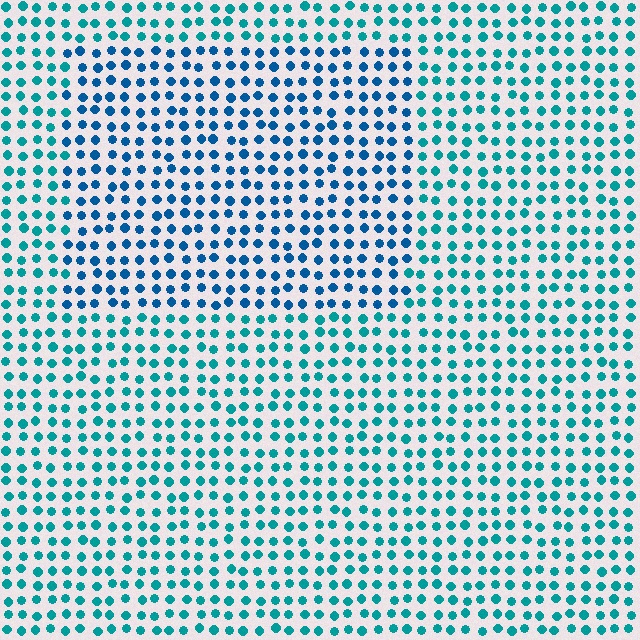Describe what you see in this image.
The image is filled with small teal elements in a uniform arrangement. A rectangle-shaped region is visible where the elements are tinted to a slightly different hue, forming a subtle color boundary.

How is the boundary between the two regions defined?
The boundary is defined purely by a slight shift in hue (about 26 degrees). Spacing, size, and orientation are identical on both sides.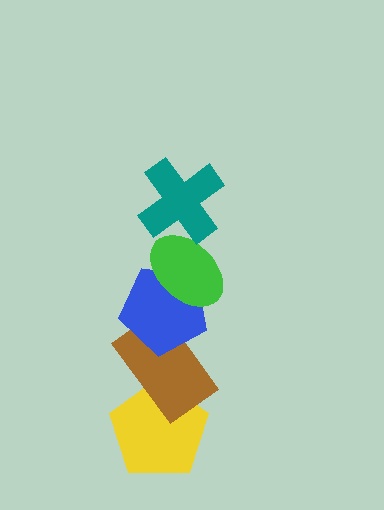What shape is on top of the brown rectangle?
The blue pentagon is on top of the brown rectangle.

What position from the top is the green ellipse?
The green ellipse is 2nd from the top.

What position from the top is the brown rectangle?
The brown rectangle is 4th from the top.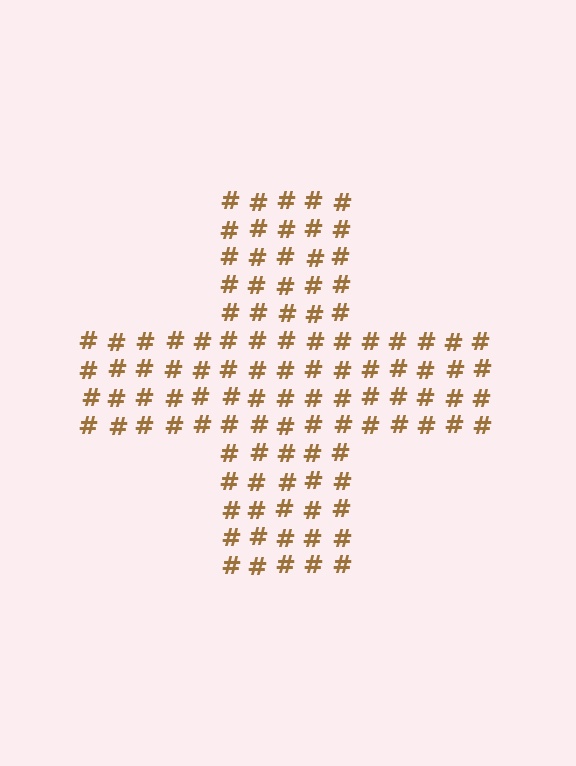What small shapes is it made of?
It is made of small hash symbols.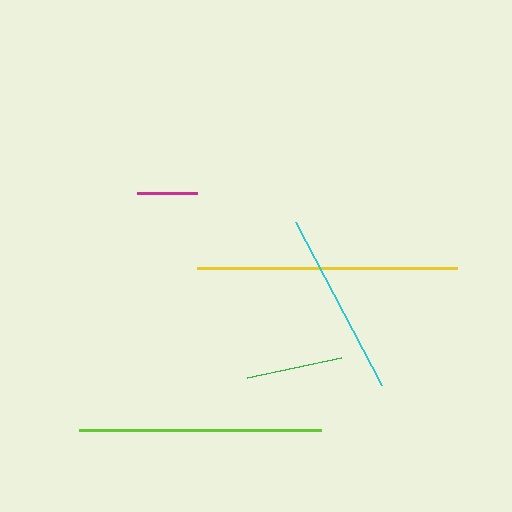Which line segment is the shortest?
The magenta line is the shortest at approximately 60 pixels.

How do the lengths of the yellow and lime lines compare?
The yellow and lime lines are approximately the same length.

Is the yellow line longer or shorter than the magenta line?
The yellow line is longer than the magenta line.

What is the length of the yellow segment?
The yellow segment is approximately 260 pixels long.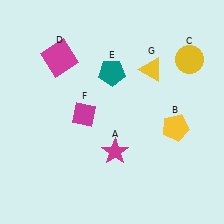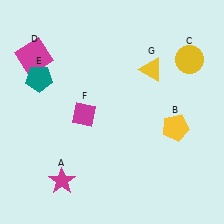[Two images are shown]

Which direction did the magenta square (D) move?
The magenta square (D) moved left.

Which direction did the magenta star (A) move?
The magenta star (A) moved left.